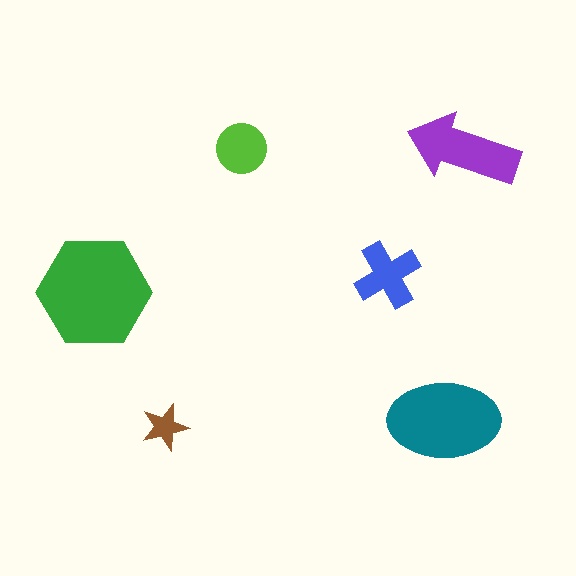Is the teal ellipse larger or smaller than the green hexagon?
Smaller.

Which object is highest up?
The lime circle is topmost.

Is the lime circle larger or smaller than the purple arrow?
Smaller.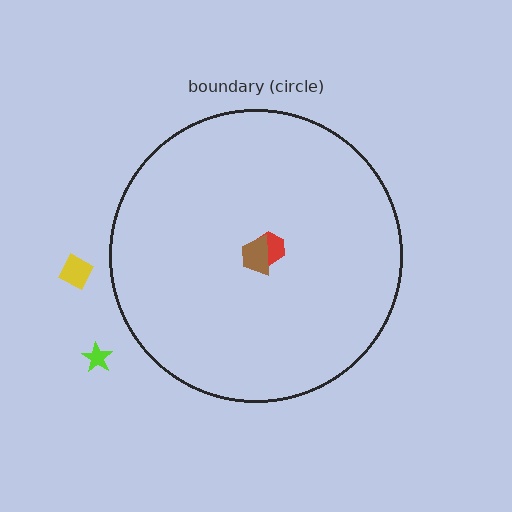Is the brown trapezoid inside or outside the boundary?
Inside.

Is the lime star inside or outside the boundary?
Outside.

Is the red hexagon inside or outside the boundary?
Inside.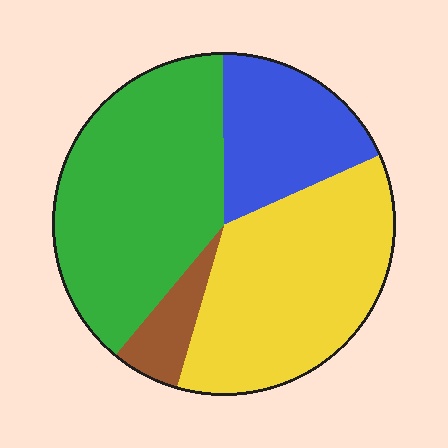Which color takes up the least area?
Brown, at roughly 5%.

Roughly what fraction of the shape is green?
Green takes up about two fifths (2/5) of the shape.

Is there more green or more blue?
Green.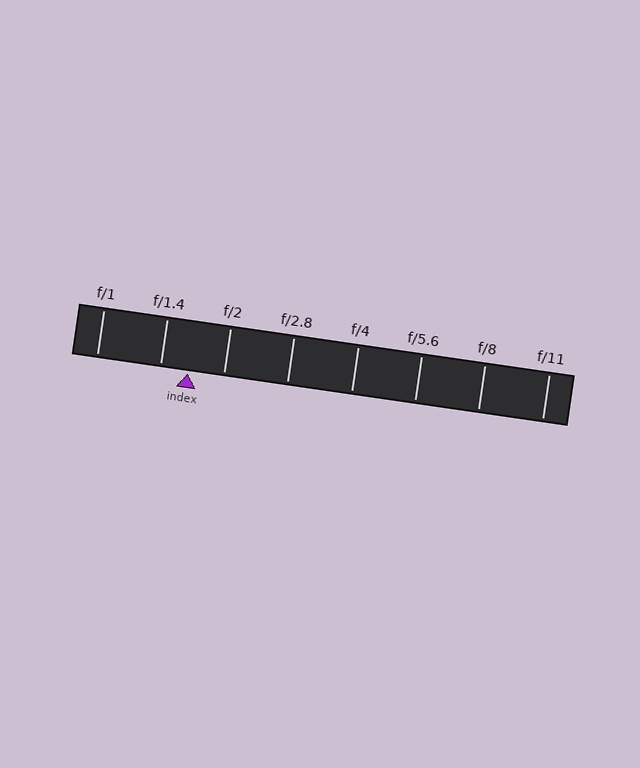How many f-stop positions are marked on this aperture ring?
There are 8 f-stop positions marked.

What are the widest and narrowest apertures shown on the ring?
The widest aperture shown is f/1 and the narrowest is f/11.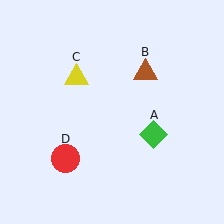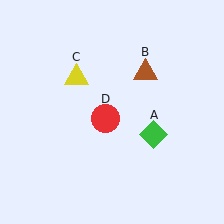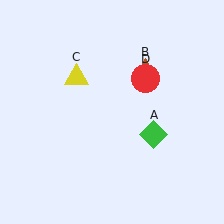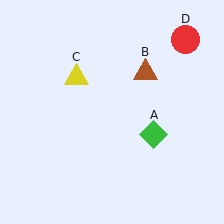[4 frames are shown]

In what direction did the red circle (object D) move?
The red circle (object D) moved up and to the right.